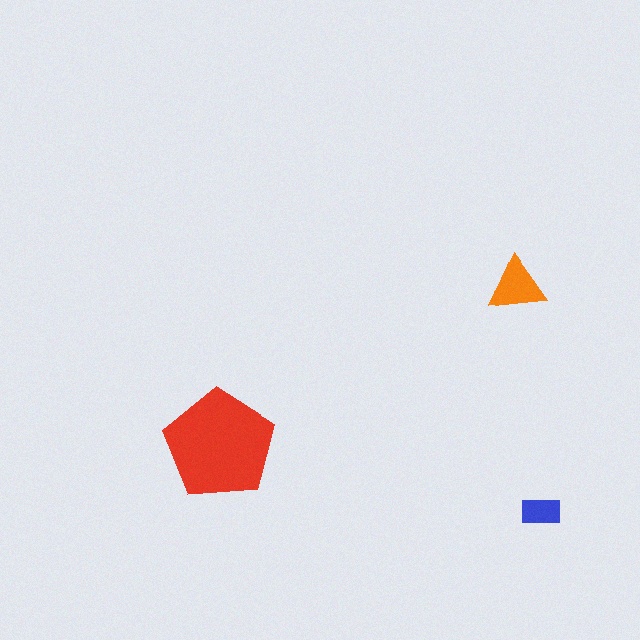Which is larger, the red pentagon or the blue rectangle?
The red pentagon.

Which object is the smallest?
The blue rectangle.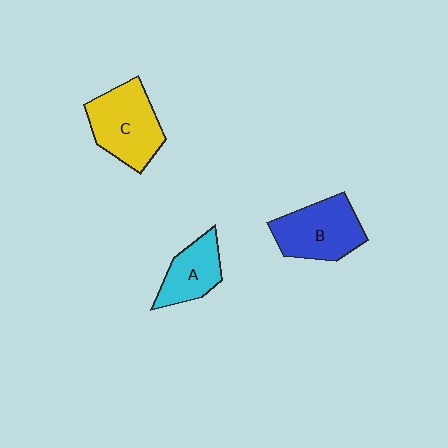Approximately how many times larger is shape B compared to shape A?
Approximately 1.4 times.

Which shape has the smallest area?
Shape A (cyan).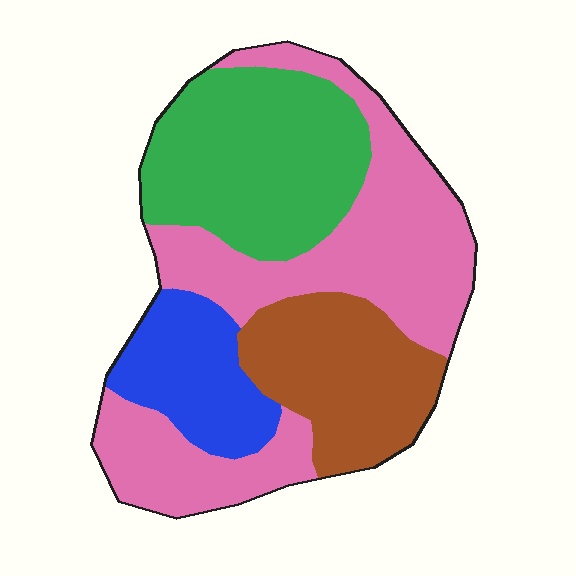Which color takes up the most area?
Pink, at roughly 40%.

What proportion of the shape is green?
Green covers 27% of the shape.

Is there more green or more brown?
Green.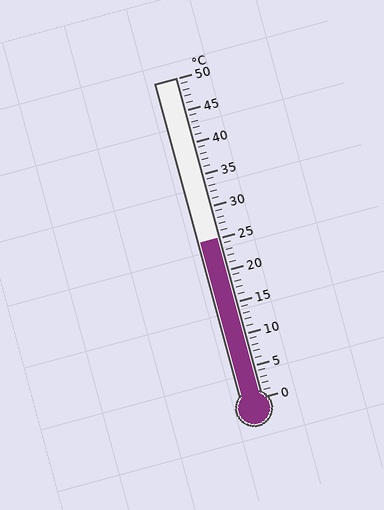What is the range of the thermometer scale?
The thermometer scale ranges from 0°C to 50°C.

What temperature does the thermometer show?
The thermometer shows approximately 25°C.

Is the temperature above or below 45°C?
The temperature is below 45°C.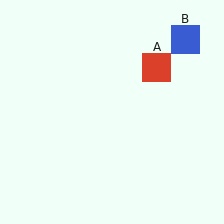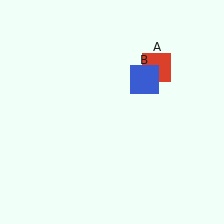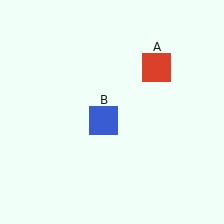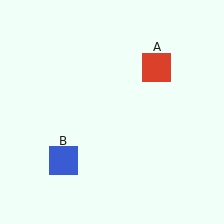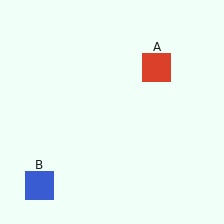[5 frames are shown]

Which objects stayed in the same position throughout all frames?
Red square (object A) remained stationary.